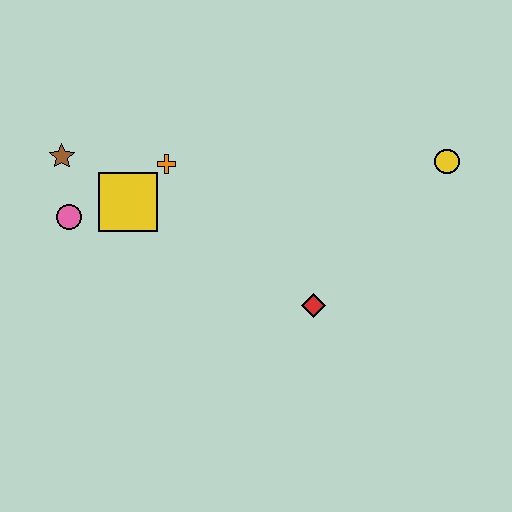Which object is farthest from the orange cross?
The yellow circle is farthest from the orange cross.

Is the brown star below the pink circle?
No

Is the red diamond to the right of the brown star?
Yes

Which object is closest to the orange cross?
The yellow square is closest to the orange cross.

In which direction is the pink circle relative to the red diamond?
The pink circle is to the left of the red diamond.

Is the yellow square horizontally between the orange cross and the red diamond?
No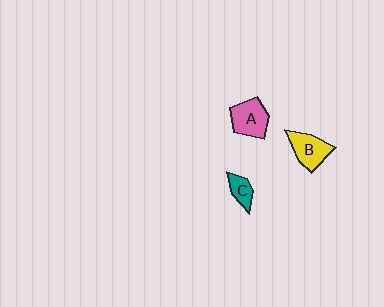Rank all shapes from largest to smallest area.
From largest to smallest: A (pink), B (yellow), C (teal).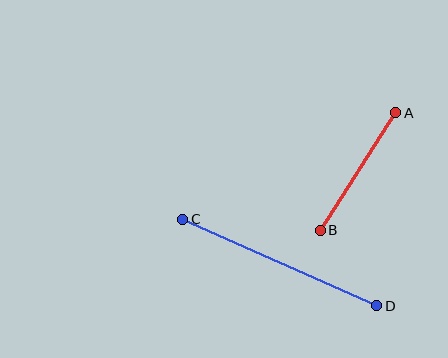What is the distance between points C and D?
The distance is approximately 213 pixels.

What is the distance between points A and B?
The distance is approximately 140 pixels.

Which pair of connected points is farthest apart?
Points C and D are farthest apart.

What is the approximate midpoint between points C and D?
The midpoint is at approximately (280, 263) pixels.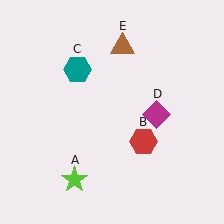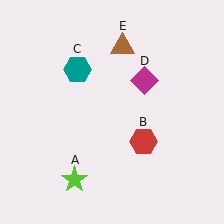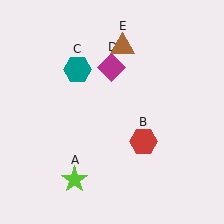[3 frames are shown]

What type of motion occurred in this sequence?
The magenta diamond (object D) rotated counterclockwise around the center of the scene.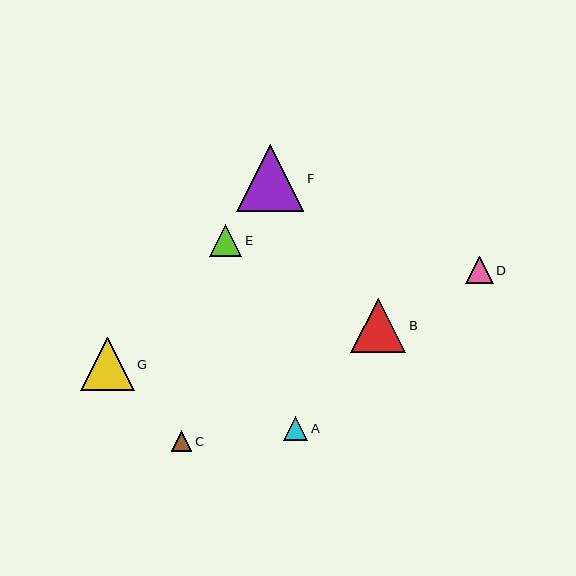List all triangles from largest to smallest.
From largest to smallest: F, B, G, E, D, A, C.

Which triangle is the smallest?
Triangle C is the smallest with a size of approximately 21 pixels.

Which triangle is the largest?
Triangle F is the largest with a size of approximately 67 pixels.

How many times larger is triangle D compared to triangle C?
Triangle D is approximately 1.3 times the size of triangle C.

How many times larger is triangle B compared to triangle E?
Triangle B is approximately 1.7 times the size of triangle E.